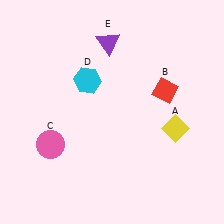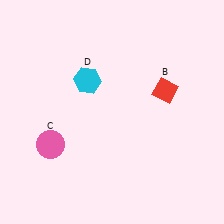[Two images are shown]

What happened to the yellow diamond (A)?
The yellow diamond (A) was removed in Image 2. It was in the bottom-right area of Image 1.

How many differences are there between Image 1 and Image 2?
There are 2 differences between the two images.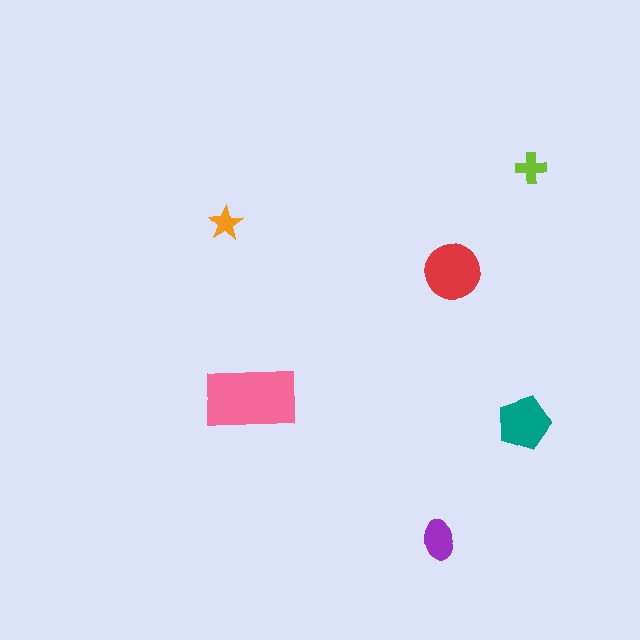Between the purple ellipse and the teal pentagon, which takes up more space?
The teal pentagon.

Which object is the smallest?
The orange star.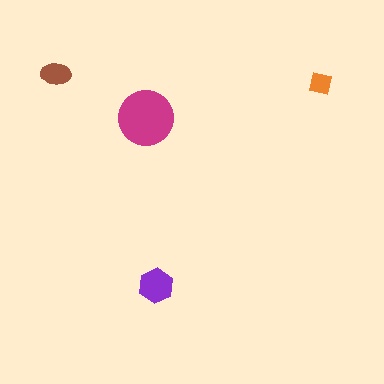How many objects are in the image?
There are 4 objects in the image.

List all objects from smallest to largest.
The orange square, the brown ellipse, the purple hexagon, the magenta circle.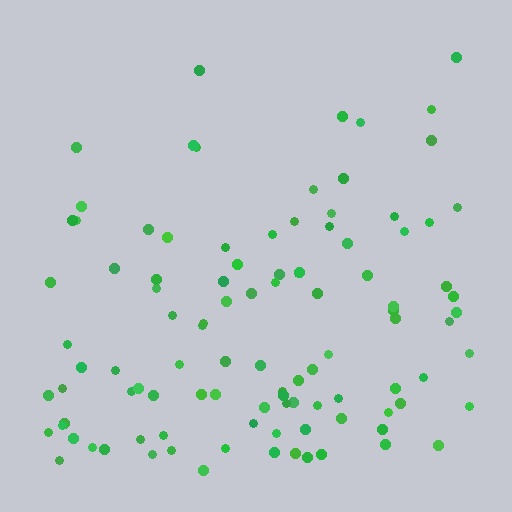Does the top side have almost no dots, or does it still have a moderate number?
Still a moderate number, just noticeably fewer than the bottom.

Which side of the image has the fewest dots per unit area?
The top.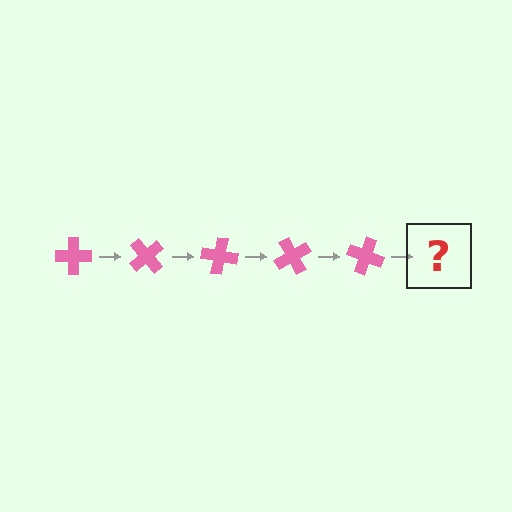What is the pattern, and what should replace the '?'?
The pattern is that the cross rotates 50 degrees each step. The '?' should be a pink cross rotated 250 degrees.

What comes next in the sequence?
The next element should be a pink cross rotated 250 degrees.